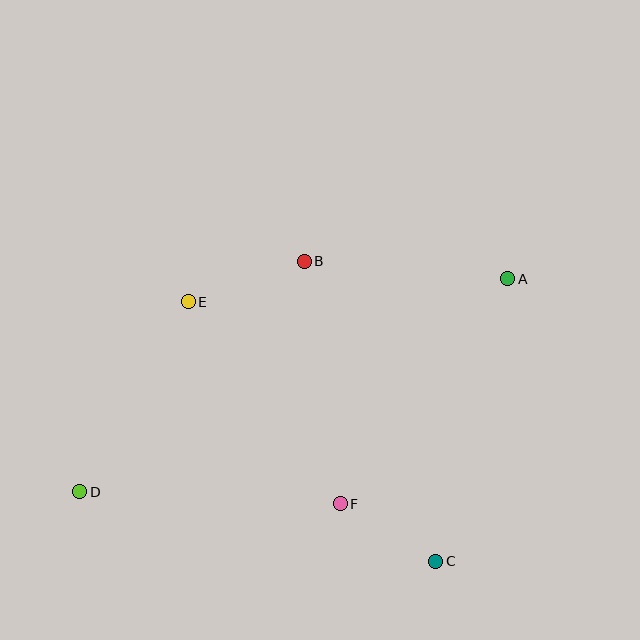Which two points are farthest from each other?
Points A and D are farthest from each other.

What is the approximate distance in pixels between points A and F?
The distance between A and F is approximately 280 pixels.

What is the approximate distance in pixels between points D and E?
The distance between D and E is approximately 218 pixels.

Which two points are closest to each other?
Points C and F are closest to each other.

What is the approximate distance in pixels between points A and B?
The distance between A and B is approximately 204 pixels.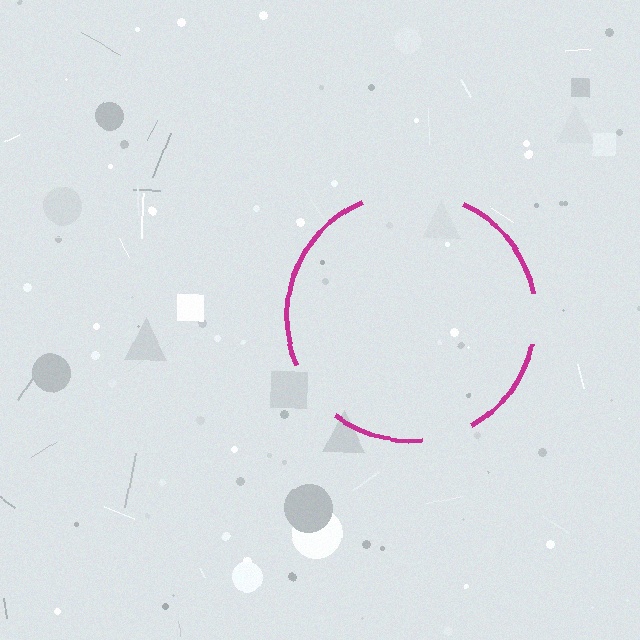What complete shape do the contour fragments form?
The contour fragments form a circle.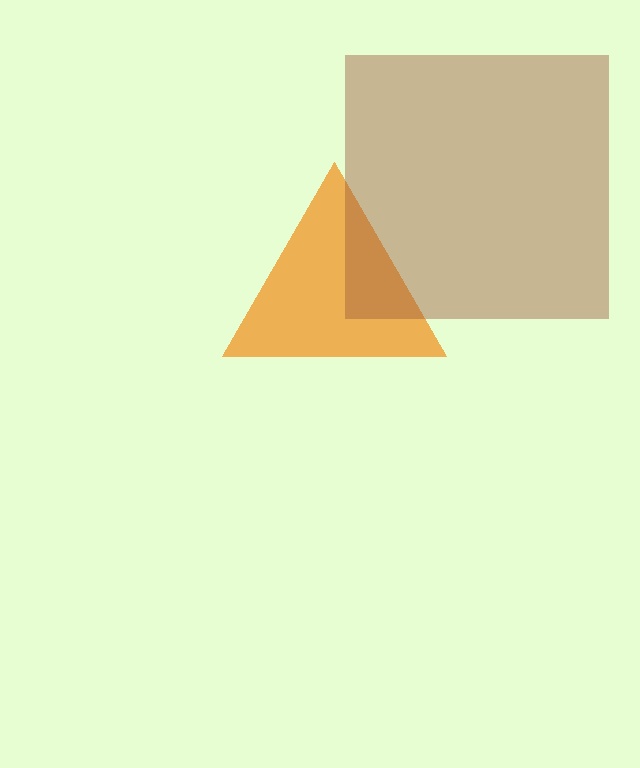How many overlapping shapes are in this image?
There are 2 overlapping shapes in the image.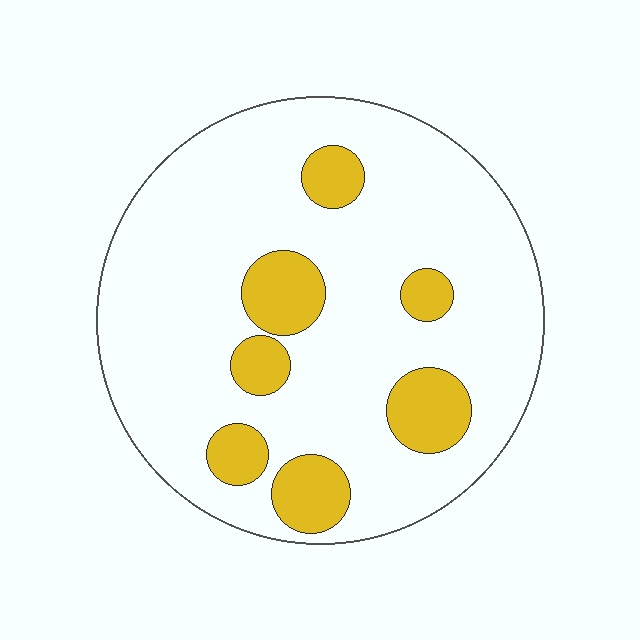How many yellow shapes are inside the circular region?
7.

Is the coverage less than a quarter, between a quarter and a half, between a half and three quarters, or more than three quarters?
Less than a quarter.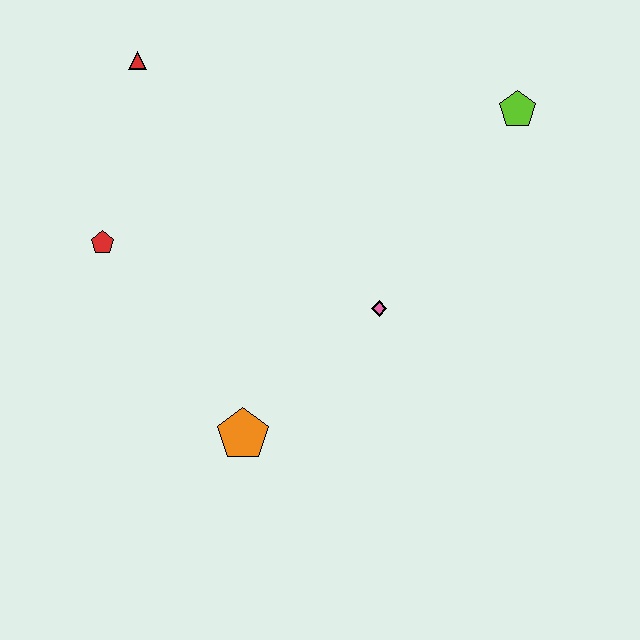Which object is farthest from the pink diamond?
The red triangle is farthest from the pink diamond.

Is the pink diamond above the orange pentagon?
Yes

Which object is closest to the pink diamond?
The orange pentagon is closest to the pink diamond.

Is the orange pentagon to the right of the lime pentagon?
No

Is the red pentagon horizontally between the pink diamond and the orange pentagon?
No